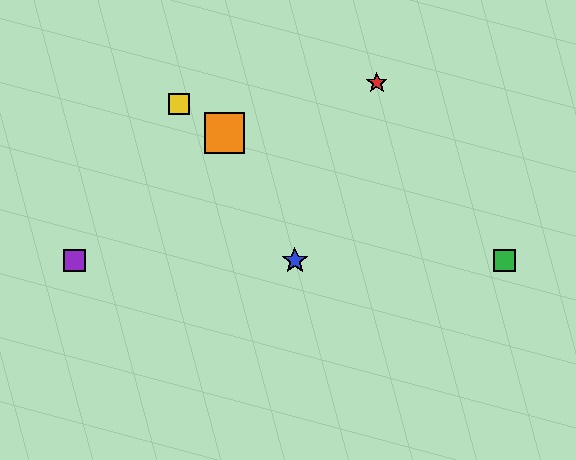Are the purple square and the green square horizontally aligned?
Yes, both are at y≈260.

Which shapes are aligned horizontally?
The blue star, the green square, the purple square are aligned horizontally.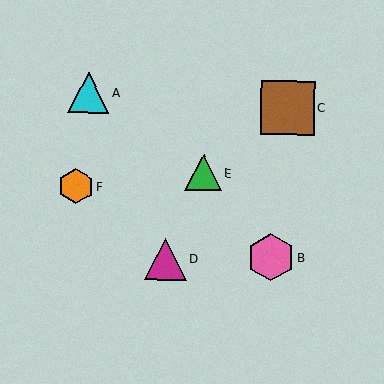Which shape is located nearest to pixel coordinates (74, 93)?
The cyan triangle (labeled A) at (89, 93) is nearest to that location.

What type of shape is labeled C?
Shape C is a brown square.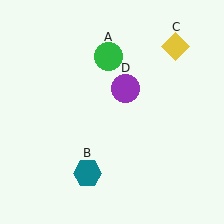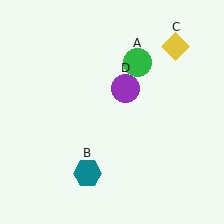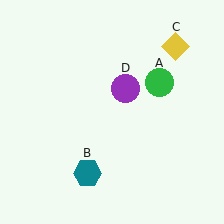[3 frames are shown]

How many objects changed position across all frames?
1 object changed position: green circle (object A).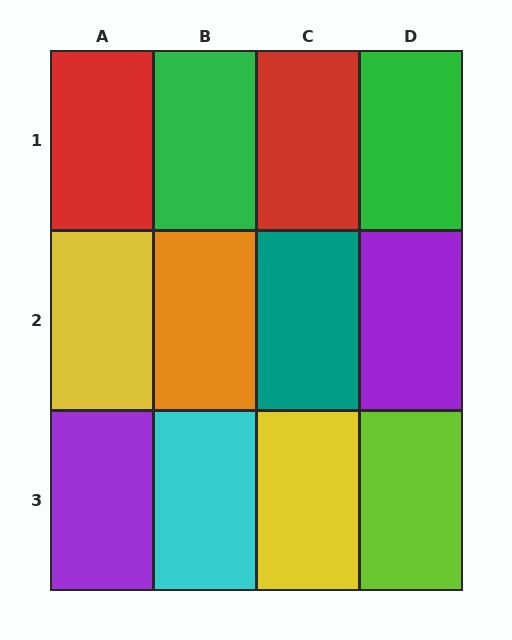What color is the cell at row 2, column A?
Yellow.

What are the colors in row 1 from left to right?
Red, green, red, green.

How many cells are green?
2 cells are green.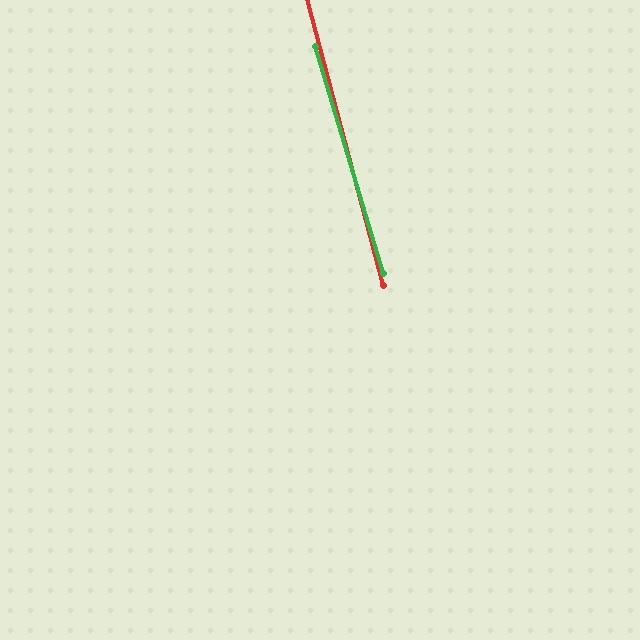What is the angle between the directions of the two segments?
Approximately 2 degrees.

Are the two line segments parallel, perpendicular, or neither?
Parallel — their directions differ by only 1.7°.